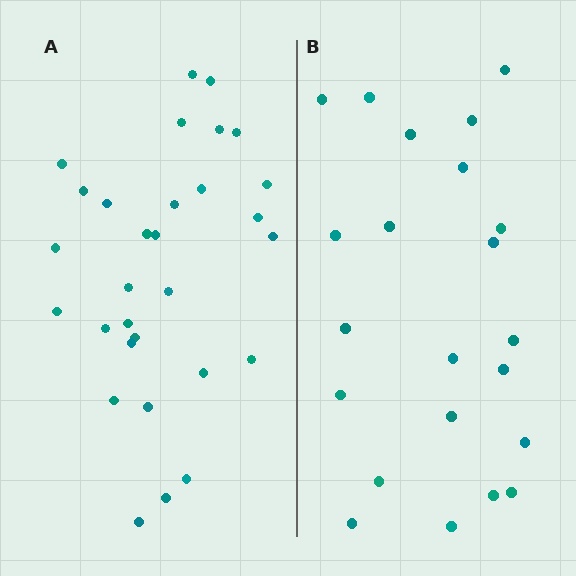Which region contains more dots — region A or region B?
Region A (the left region) has more dots.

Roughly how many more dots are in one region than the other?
Region A has roughly 8 or so more dots than region B.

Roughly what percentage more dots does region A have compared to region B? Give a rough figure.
About 35% more.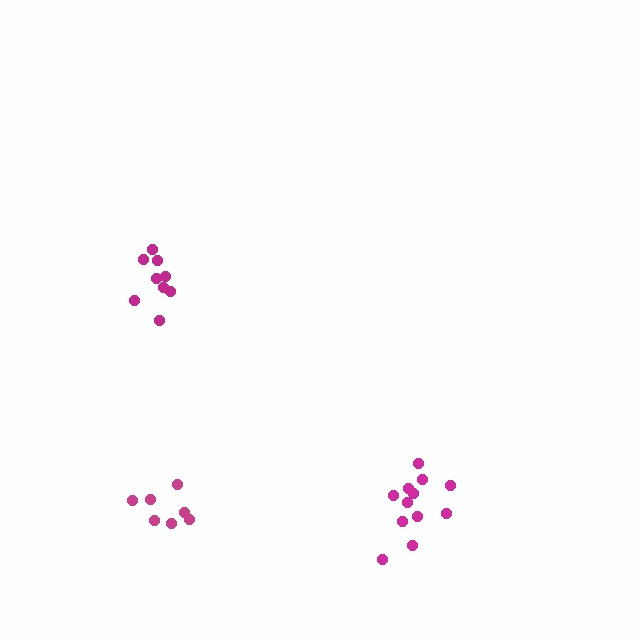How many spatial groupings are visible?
There are 3 spatial groupings.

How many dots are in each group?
Group 1: 7 dots, Group 2: 9 dots, Group 3: 12 dots (28 total).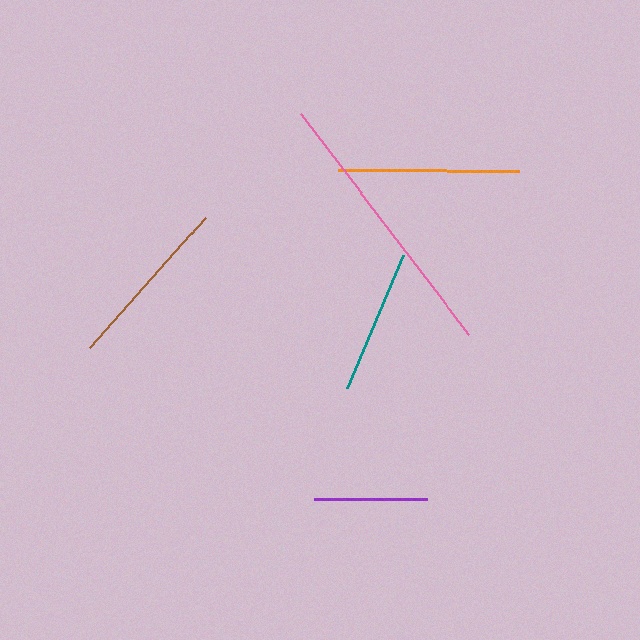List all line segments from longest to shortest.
From longest to shortest: pink, orange, brown, teal, purple.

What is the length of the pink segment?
The pink segment is approximately 277 pixels long.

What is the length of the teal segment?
The teal segment is approximately 145 pixels long.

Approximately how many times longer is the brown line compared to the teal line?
The brown line is approximately 1.2 times the length of the teal line.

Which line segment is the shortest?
The purple line is the shortest at approximately 113 pixels.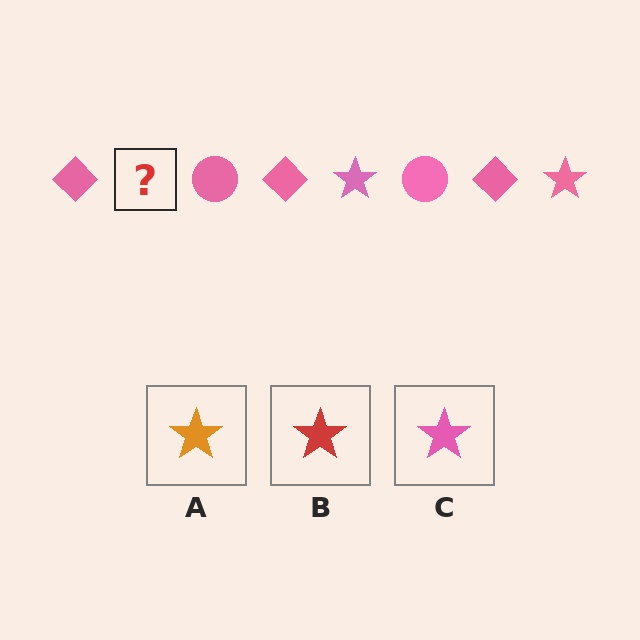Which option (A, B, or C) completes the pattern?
C.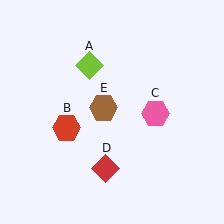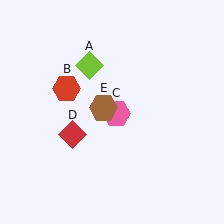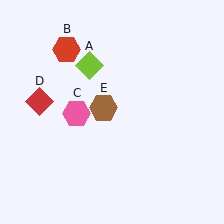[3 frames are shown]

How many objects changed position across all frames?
3 objects changed position: red hexagon (object B), pink hexagon (object C), red diamond (object D).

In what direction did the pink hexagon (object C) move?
The pink hexagon (object C) moved left.